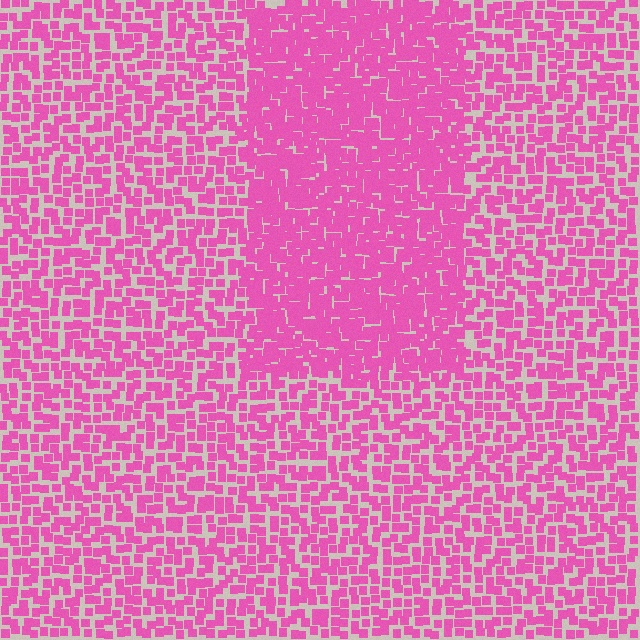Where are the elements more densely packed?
The elements are more densely packed inside the rectangle boundary.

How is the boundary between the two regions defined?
The boundary is defined by a change in element density (approximately 1.8x ratio). All elements are the same color, size, and shape.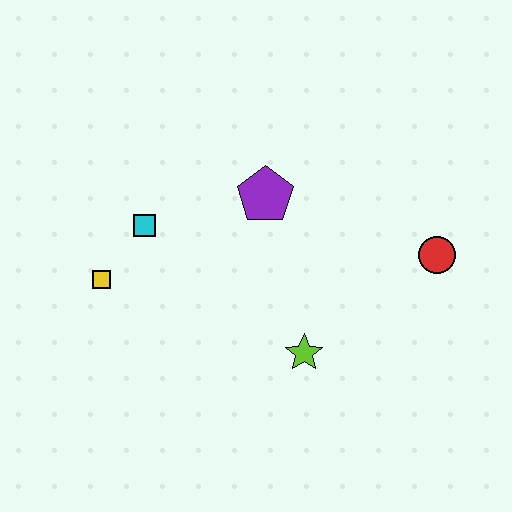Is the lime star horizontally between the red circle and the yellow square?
Yes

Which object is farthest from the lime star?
The yellow square is farthest from the lime star.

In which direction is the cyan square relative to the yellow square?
The cyan square is above the yellow square.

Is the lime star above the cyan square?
No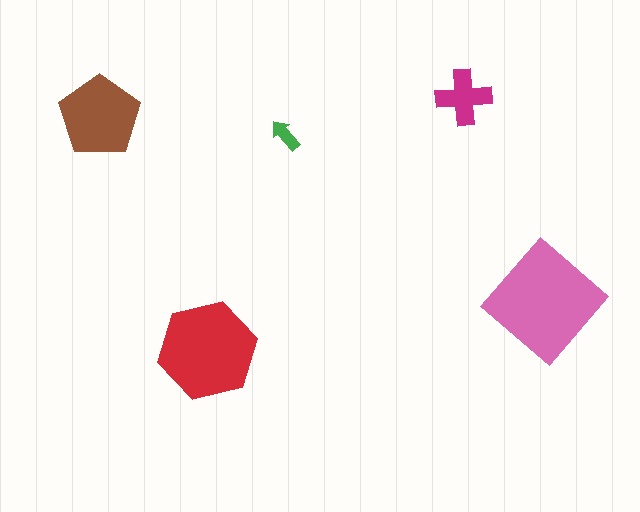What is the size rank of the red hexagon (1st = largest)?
2nd.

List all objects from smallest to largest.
The green arrow, the magenta cross, the brown pentagon, the red hexagon, the pink diamond.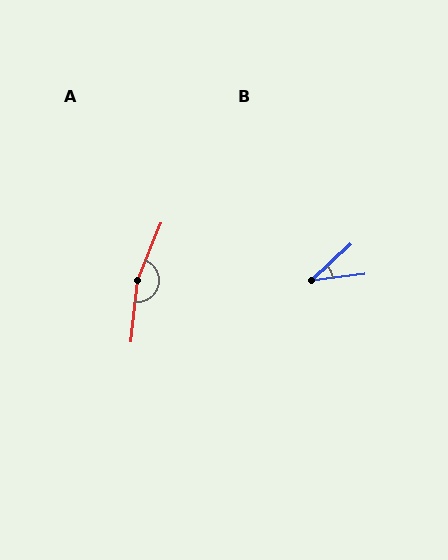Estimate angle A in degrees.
Approximately 164 degrees.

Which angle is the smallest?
B, at approximately 35 degrees.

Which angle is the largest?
A, at approximately 164 degrees.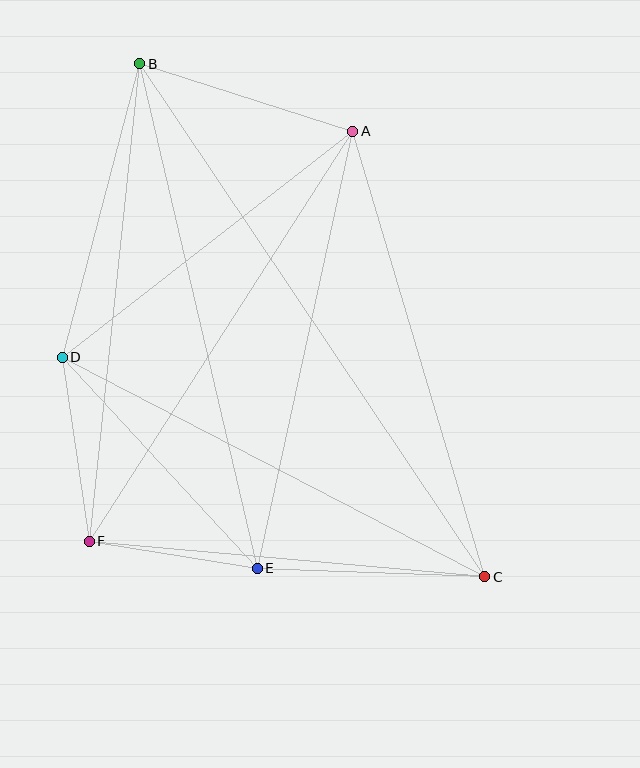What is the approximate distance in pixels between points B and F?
The distance between B and F is approximately 480 pixels.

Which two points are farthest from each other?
Points B and C are farthest from each other.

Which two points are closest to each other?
Points E and F are closest to each other.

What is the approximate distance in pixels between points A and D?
The distance between A and D is approximately 368 pixels.